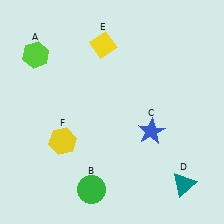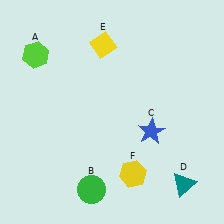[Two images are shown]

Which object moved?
The yellow hexagon (F) moved right.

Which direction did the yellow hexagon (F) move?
The yellow hexagon (F) moved right.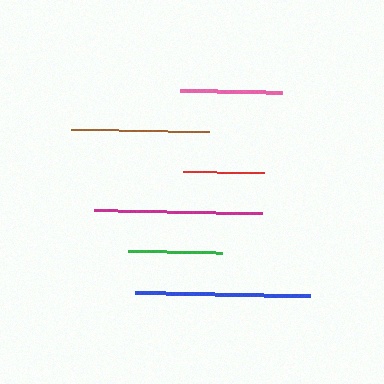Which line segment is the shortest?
The red line is the shortest at approximately 81 pixels.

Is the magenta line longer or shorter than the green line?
The magenta line is longer than the green line.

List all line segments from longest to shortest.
From longest to shortest: blue, magenta, brown, pink, green, red.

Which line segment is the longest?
The blue line is the longest at approximately 175 pixels.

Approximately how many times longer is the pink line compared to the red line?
The pink line is approximately 1.2 times the length of the red line.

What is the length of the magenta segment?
The magenta segment is approximately 168 pixels long.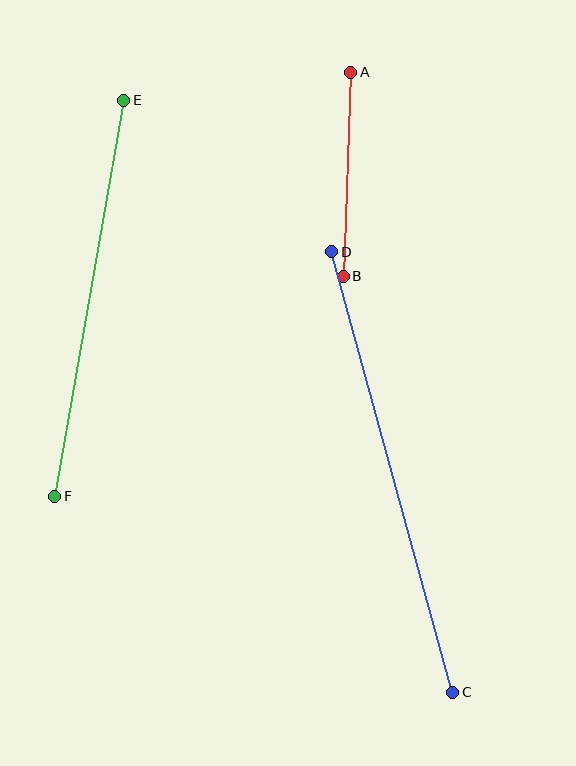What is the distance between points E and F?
The distance is approximately 402 pixels.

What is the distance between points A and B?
The distance is approximately 204 pixels.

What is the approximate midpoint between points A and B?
The midpoint is at approximately (347, 174) pixels.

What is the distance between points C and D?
The distance is approximately 457 pixels.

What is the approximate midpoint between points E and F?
The midpoint is at approximately (89, 298) pixels.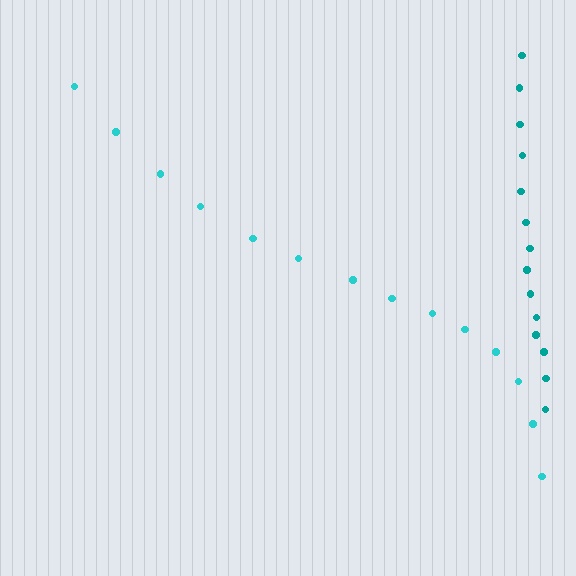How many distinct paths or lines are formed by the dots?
There are 2 distinct paths.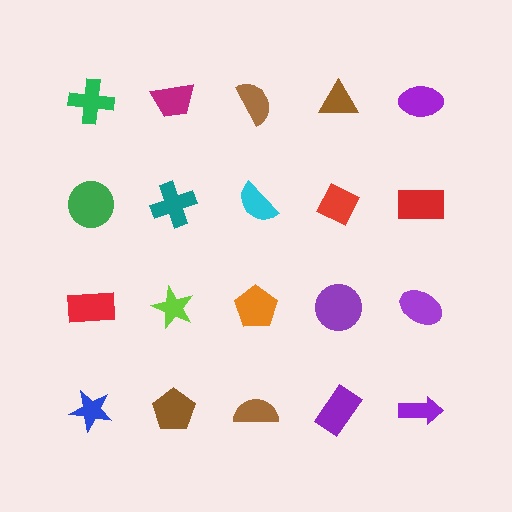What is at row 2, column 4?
A red diamond.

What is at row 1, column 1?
A green cross.